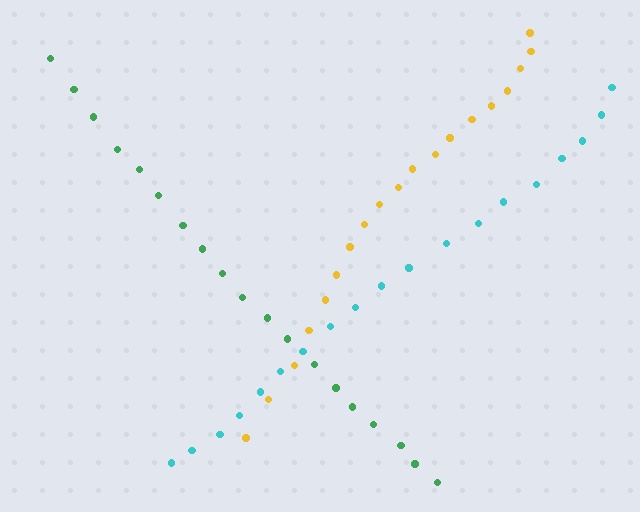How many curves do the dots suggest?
There are 3 distinct paths.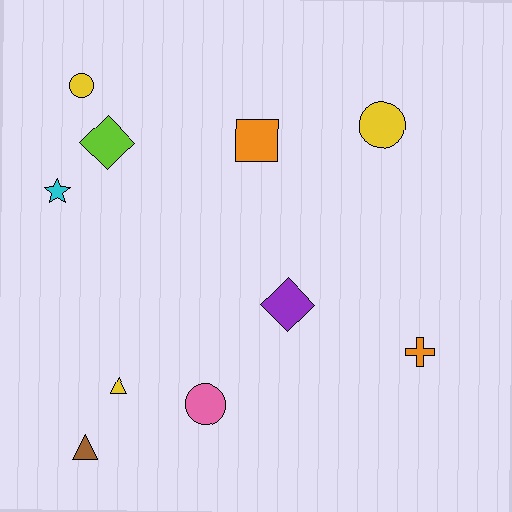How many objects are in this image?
There are 10 objects.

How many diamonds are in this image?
There are 2 diamonds.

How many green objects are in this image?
There are no green objects.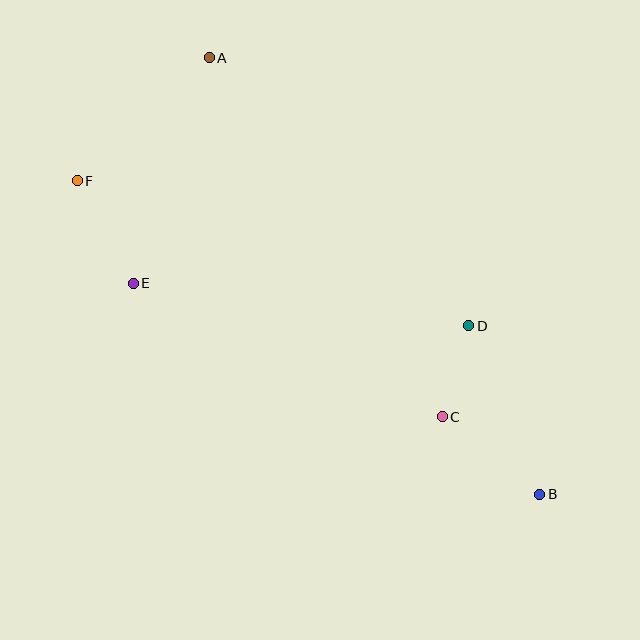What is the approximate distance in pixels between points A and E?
The distance between A and E is approximately 238 pixels.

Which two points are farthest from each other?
Points B and F are farthest from each other.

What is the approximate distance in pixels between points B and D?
The distance between B and D is approximately 183 pixels.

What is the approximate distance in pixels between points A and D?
The distance between A and D is approximately 373 pixels.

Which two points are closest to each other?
Points C and D are closest to each other.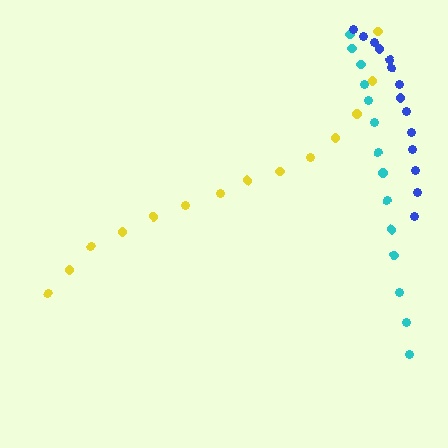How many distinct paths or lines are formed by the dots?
There are 3 distinct paths.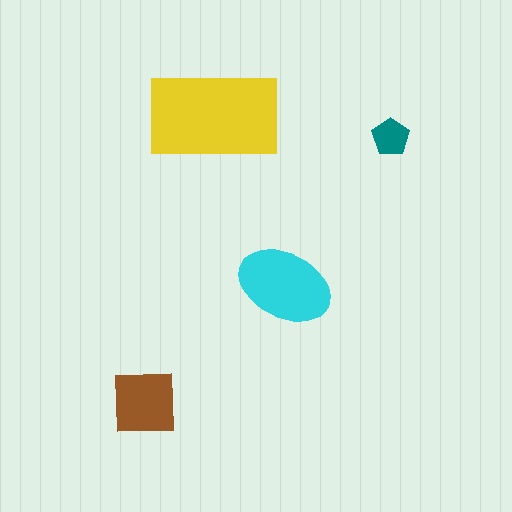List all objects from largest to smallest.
The yellow rectangle, the cyan ellipse, the brown square, the teal pentagon.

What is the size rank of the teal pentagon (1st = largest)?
4th.